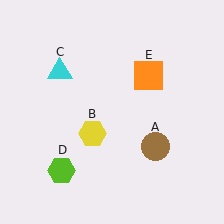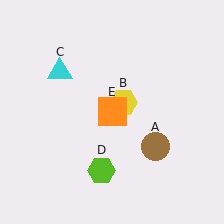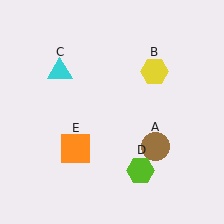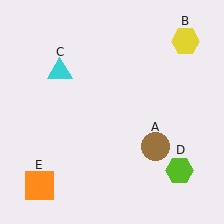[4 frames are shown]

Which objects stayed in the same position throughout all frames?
Brown circle (object A) and cyan triangle (object C) remained stationary.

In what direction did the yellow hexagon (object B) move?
The yellow hexagon (object B) moved up and to the right.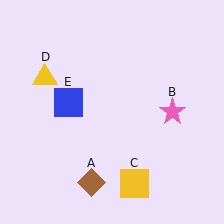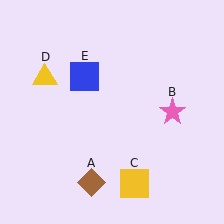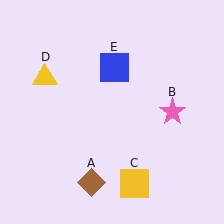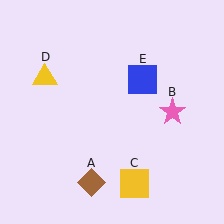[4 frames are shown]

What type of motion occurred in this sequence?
The blue square (object E) rotated clockwise around the center of the scene.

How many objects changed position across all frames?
1 object changed position: blue square (object E).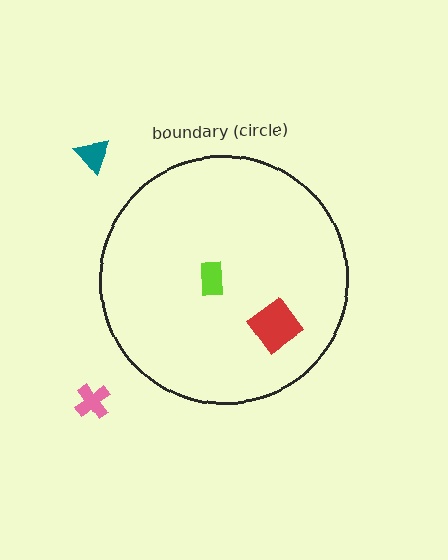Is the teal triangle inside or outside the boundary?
Outside.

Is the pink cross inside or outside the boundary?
Outside.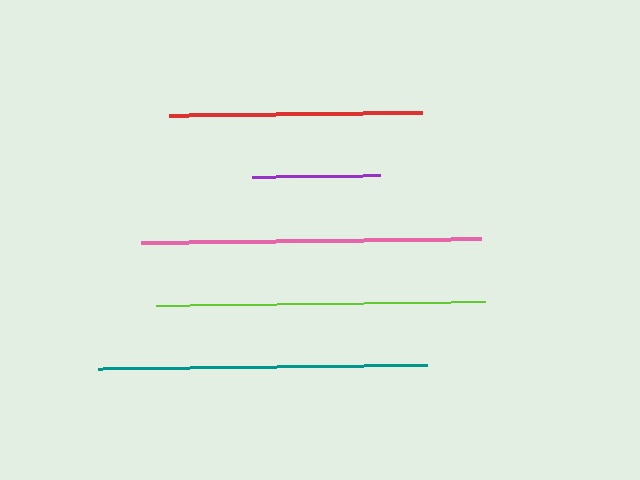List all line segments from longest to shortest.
From longest to shortest: pink, teal, lime, red, purple.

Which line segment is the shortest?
The purple line is the shortest at approximately 128 pixels.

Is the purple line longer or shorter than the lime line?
The lime line is longer than the purple line.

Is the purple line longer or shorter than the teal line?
The teal line is longer than the purple line.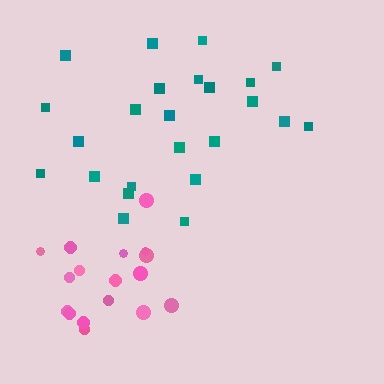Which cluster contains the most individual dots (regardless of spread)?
Teal (24).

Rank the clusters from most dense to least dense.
pink, teal.